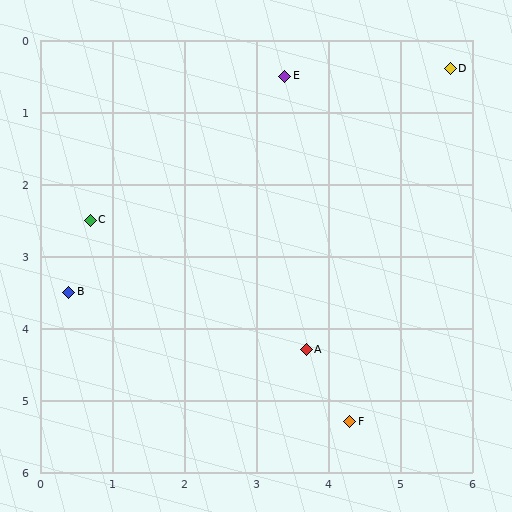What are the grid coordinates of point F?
Point F is at approximately (4.3, 5.3).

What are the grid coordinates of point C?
Point C is at approximately (0.7, 2.5).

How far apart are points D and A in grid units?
Points D and A are about 4.4 grid units apart.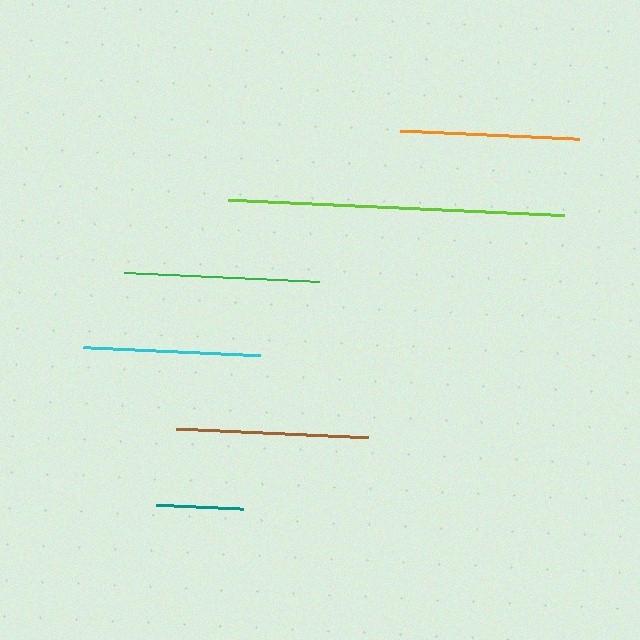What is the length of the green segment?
The green segment is approximately 195 pixels long.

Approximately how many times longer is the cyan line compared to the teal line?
The cyan line is approximately 2.0 times the length of the teal line.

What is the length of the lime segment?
The lime segment is approximately 336 pixels long.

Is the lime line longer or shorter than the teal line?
The lime line is longer than the teal line.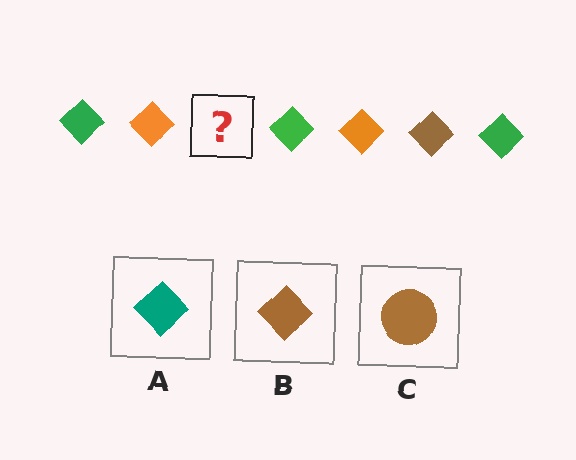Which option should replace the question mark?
Option B.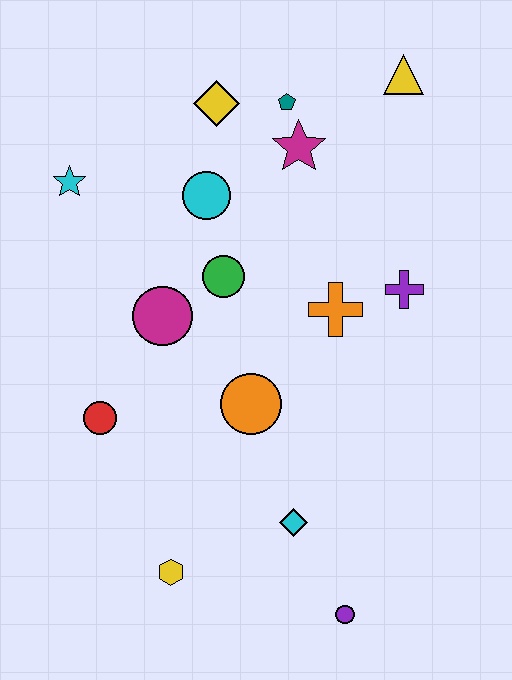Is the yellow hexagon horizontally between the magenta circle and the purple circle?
Yes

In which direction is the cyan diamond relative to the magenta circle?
The cyan diamond is below the magenta circle.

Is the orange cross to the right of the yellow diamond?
Yes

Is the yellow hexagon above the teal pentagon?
No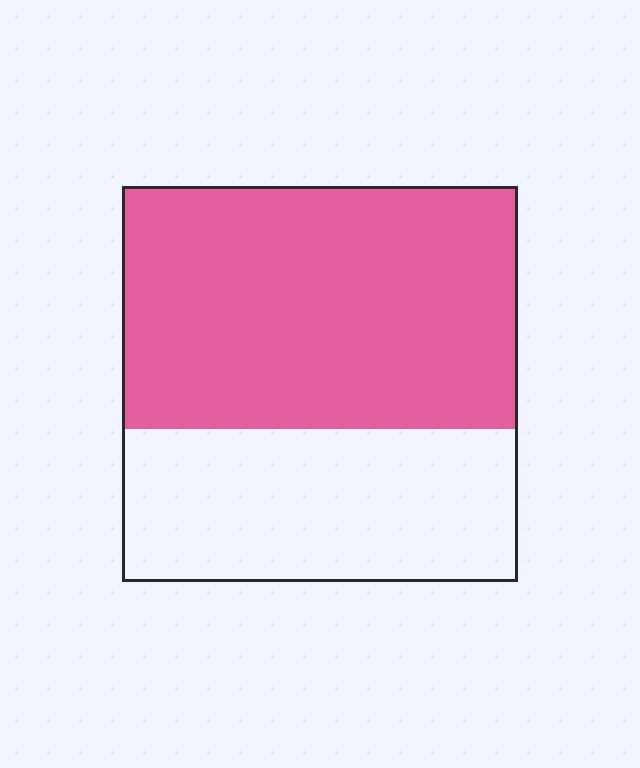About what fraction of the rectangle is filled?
About five eighths (5/8).